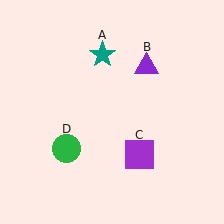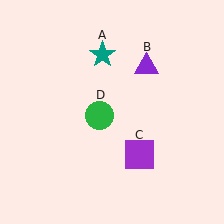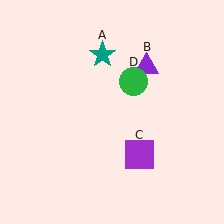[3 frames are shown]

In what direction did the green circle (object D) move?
The green circle (object D) moved up and to the right.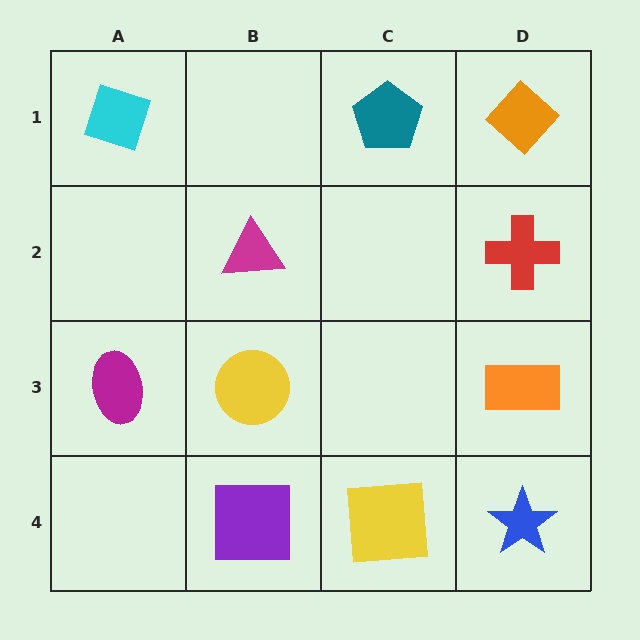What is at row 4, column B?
A purple square.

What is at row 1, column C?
A teal pentagon.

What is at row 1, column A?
A cyan diamond.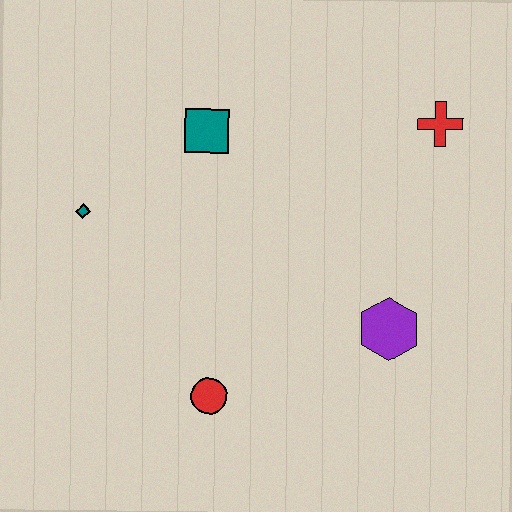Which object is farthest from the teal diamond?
The red cross is farthest from the teal diamond.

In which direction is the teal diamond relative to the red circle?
The teal diamond is above the red circle.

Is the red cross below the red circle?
No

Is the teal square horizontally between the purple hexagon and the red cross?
No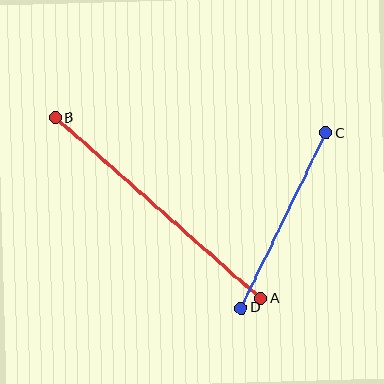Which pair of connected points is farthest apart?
Points A and B are farthest apart.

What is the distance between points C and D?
The distance is approximately 195 pixels.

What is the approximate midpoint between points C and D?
The midpoint is at approximately (284, 220) pixels.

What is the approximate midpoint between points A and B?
The midpoint is at approximately (158, 208) pixels.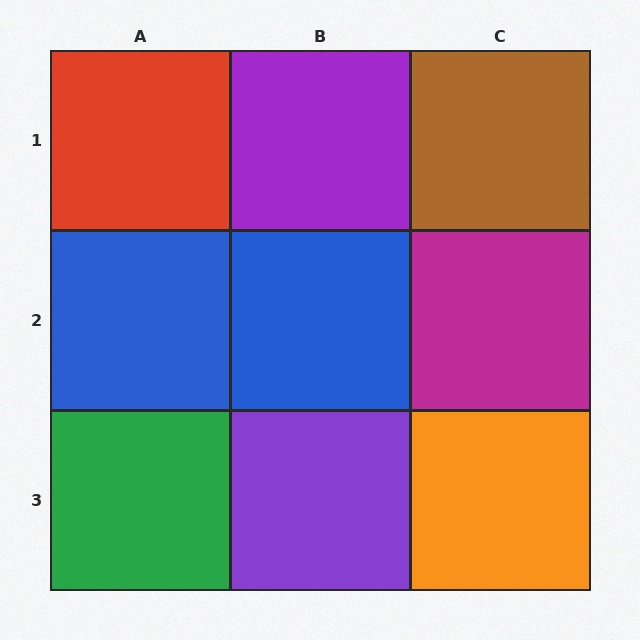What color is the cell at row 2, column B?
Blue.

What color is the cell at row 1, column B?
Purple.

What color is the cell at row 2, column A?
Blue.